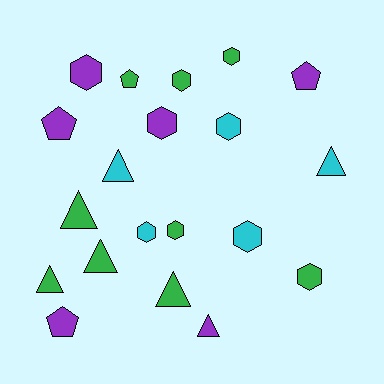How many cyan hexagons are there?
There are 3 cyan hexagons.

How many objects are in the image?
There are 20 objects.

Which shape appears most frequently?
Hexagon, with 9 objects.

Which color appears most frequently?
Green, with 9 objects.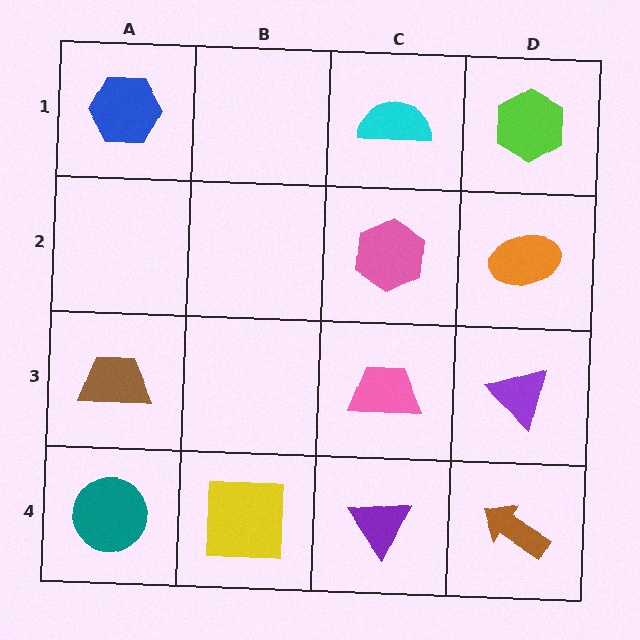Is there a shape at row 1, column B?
No, that cell is empty.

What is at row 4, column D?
A brown arrow.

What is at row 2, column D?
An orange ellipse.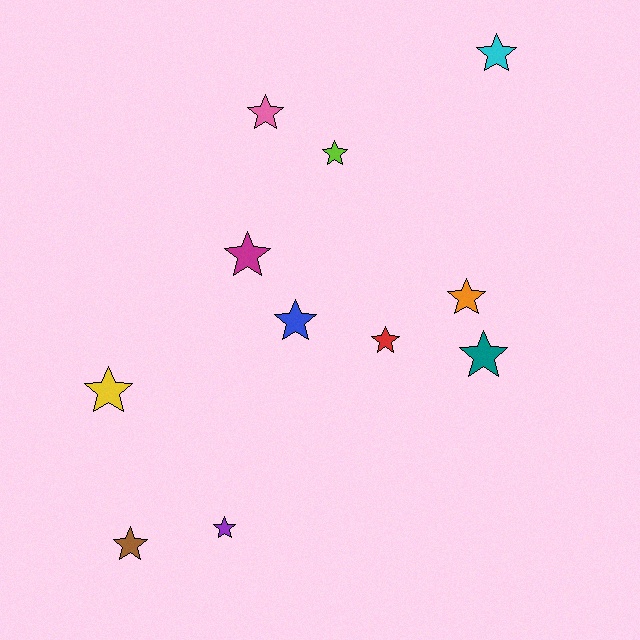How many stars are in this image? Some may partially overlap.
There are 11 stars.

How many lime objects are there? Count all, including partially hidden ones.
There is 1 lime object.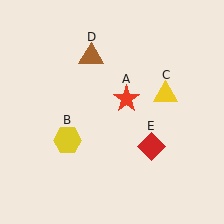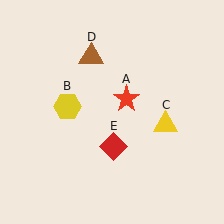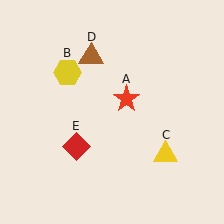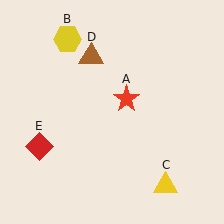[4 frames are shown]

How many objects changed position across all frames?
3 objects changed position: yellow hexagon (object B), yellow triangle (object C), red diamond (object E).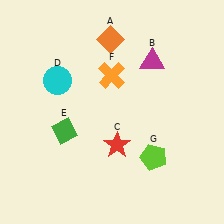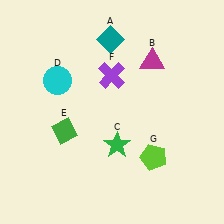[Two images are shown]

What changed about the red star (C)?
In Image 1, C is red. In Image 2, it changed to green.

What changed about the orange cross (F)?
In Image 1, F is orange. In Image 2, it changed to purple.